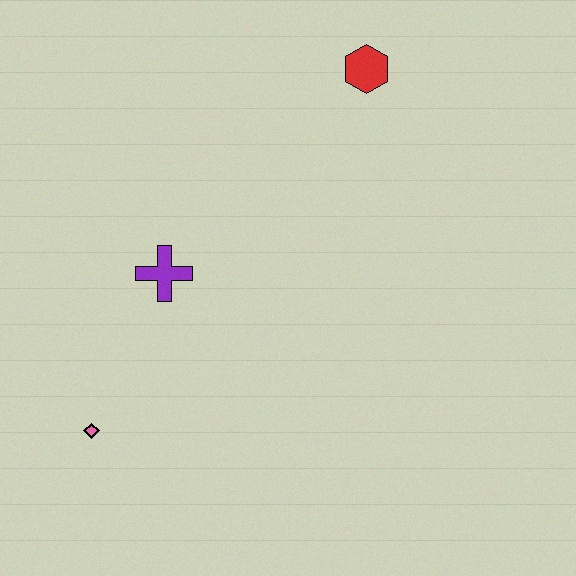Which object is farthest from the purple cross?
The red hexagon is farthest from the purple cross.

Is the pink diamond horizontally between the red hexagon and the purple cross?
No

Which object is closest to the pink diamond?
The purple cross is closest to the pink diamond.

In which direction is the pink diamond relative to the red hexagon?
The pink diamond is below the red hexagon.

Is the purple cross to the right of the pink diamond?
Yes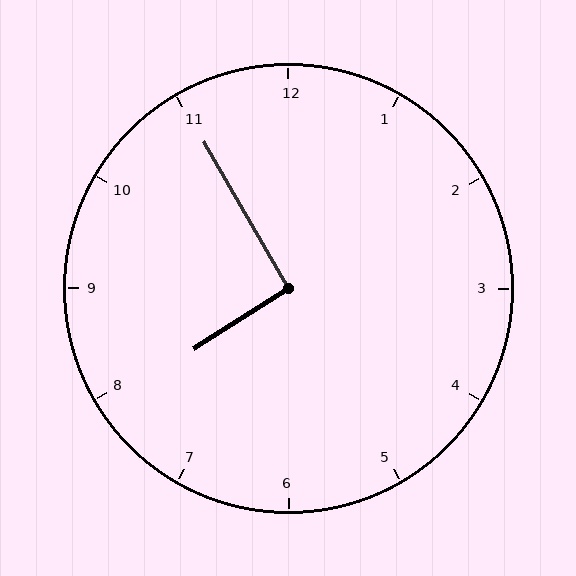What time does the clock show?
7:55.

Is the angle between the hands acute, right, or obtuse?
It is right.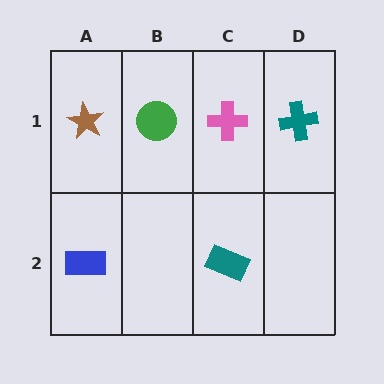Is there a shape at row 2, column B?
No, that cell is empty.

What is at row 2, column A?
A blue rectangle.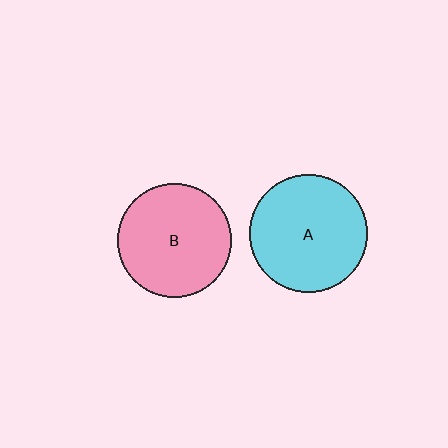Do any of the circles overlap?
No, none of the circles overlap.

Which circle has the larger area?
Circle A (cyan).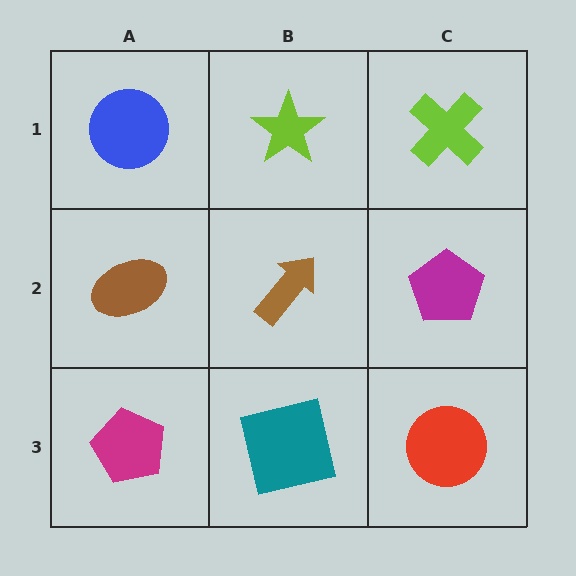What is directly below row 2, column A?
A magenta pentagon.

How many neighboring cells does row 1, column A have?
2.